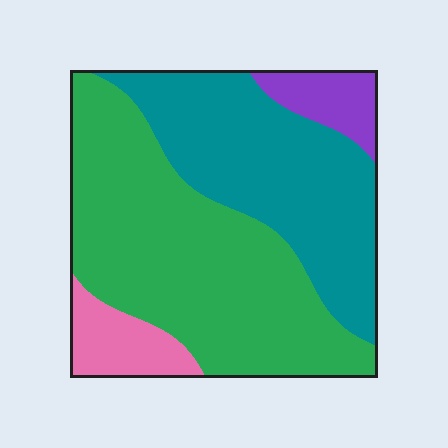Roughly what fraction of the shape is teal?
Teal covers 36% of the shape.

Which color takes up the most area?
Green, at roughly 50%.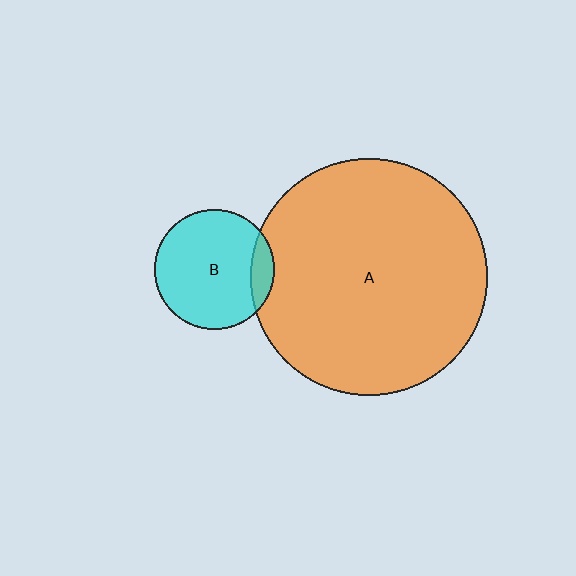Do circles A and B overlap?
Yes.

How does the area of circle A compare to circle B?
Approximately 3.9 times.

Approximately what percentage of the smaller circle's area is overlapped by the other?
Approximately 10%.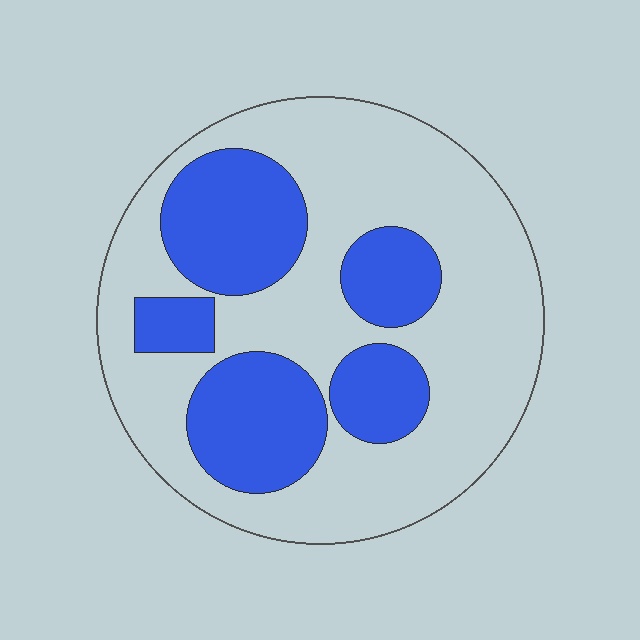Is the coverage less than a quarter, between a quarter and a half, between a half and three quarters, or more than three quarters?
Between a quarter and a half.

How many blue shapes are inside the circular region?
5.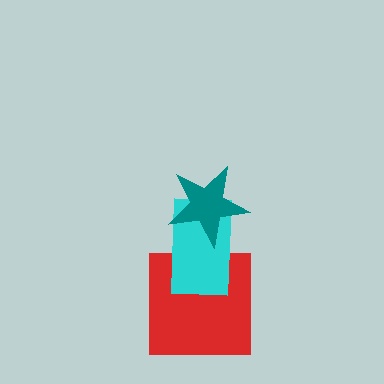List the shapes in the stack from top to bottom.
From top to bottom: the teal star, the cyan rectangle, the red square.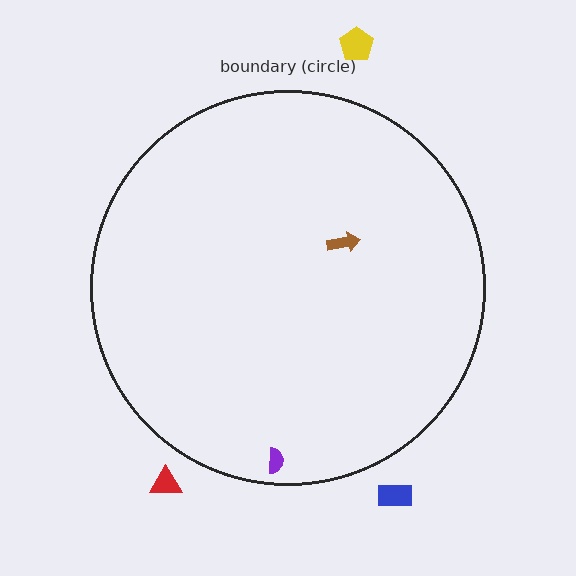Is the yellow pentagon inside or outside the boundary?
Outside.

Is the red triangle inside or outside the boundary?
Outside.